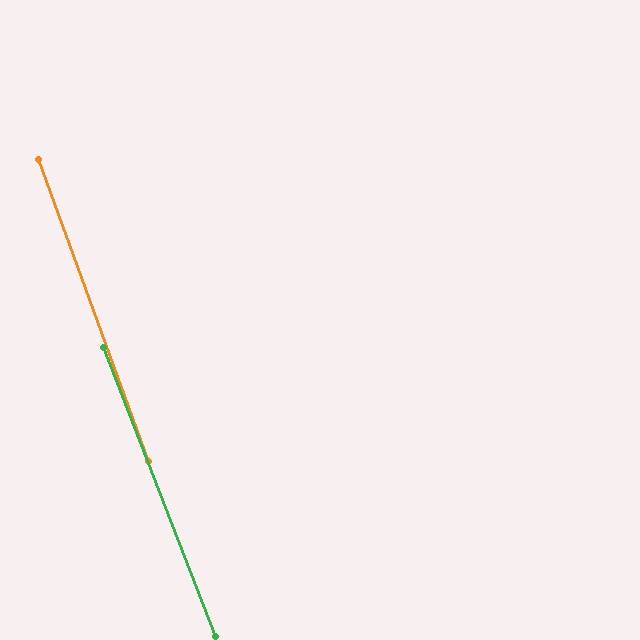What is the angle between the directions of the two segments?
Approximately 1 degree.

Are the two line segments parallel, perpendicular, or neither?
Parallel — their directions differ by only 1.3°.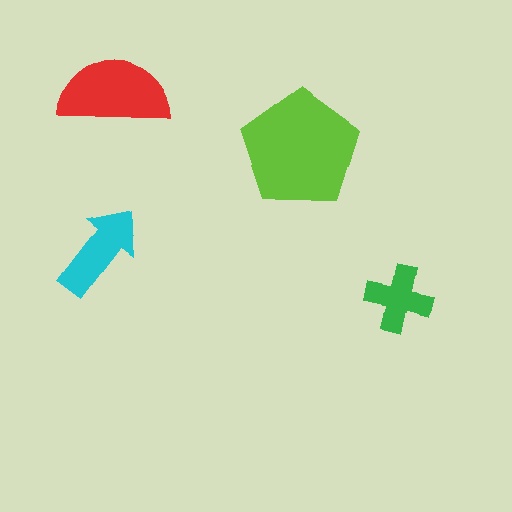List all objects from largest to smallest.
The lime pentagon, the red semicircle, the cyan arrow, the green cross.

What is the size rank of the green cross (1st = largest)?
4th.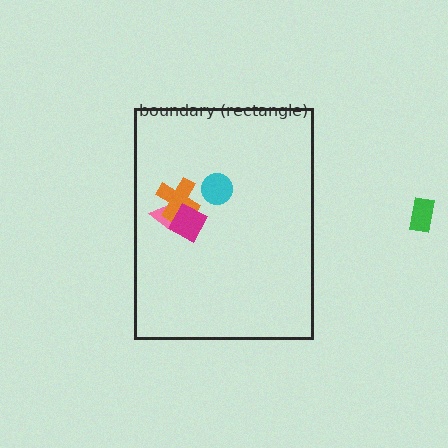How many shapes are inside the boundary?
4 inside, 1 outside.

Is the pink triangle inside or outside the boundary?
Inside.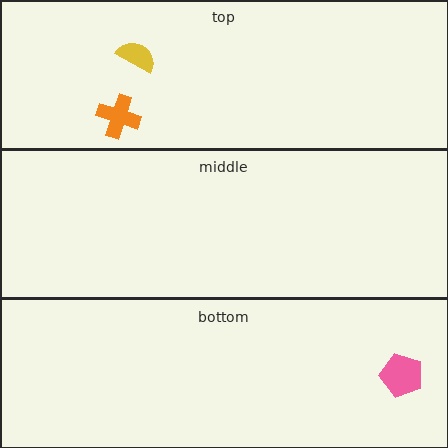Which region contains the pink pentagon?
The bottom region.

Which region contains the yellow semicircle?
The top region.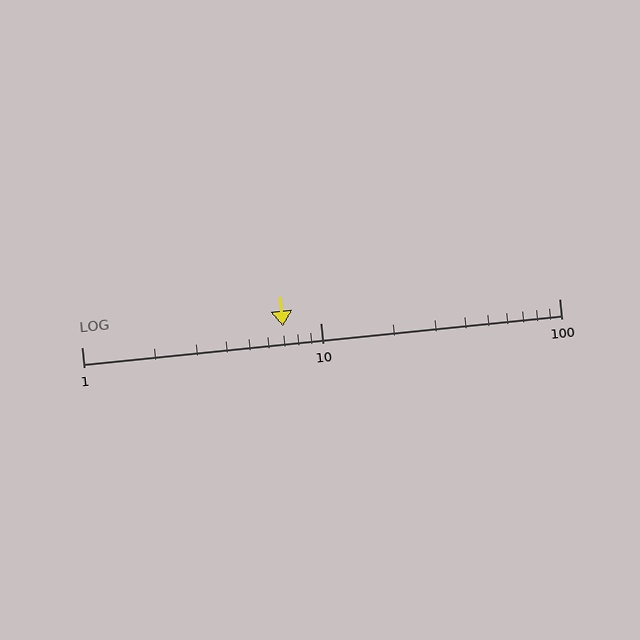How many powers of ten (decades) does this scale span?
The scale spans 2 decades, from 1 to 100.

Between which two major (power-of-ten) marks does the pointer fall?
The pointer is between 1 and 10.